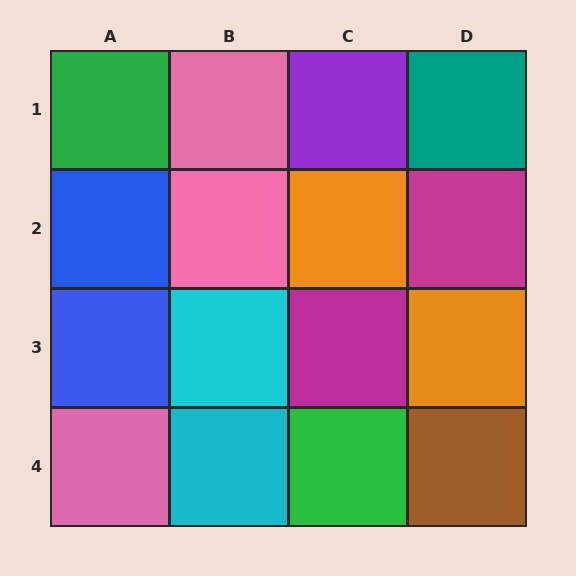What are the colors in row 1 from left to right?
Green, pink, purple, teal.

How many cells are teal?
1 cell is teal.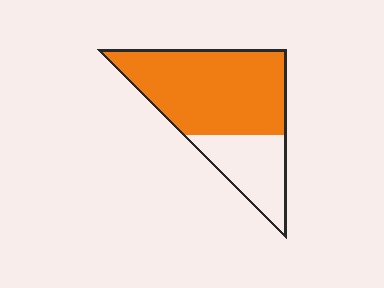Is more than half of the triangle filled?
Yes.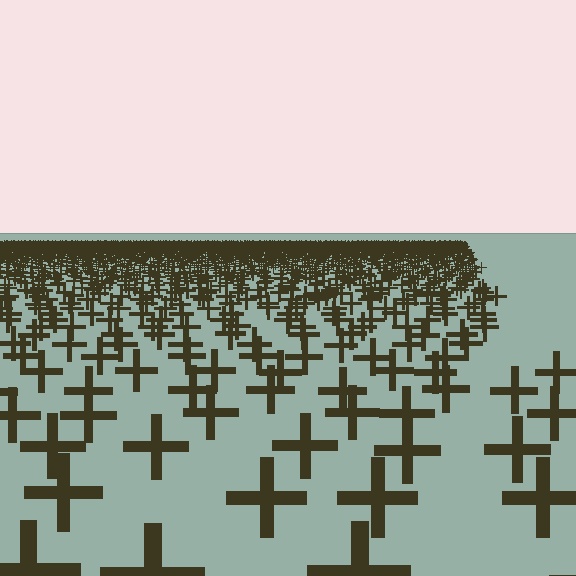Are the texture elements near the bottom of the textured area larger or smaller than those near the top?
Larger. Near the bottom, elements are closer to the viewer and appear at a bigger on-screen size.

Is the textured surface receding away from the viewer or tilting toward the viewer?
The surface is receding away from the viewer. Texture elements get smaller and denser toward the top.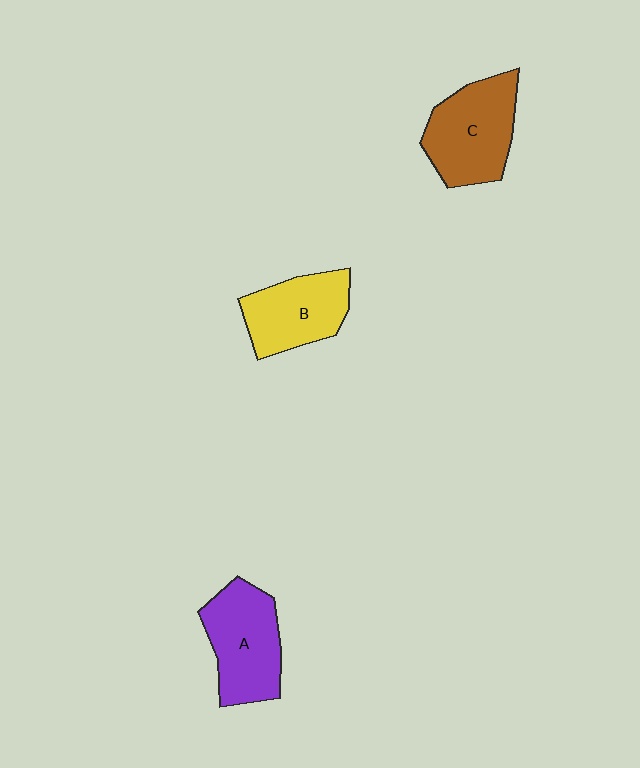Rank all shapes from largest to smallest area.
From largest to smallest: C (brown), A (purple), B (yellow).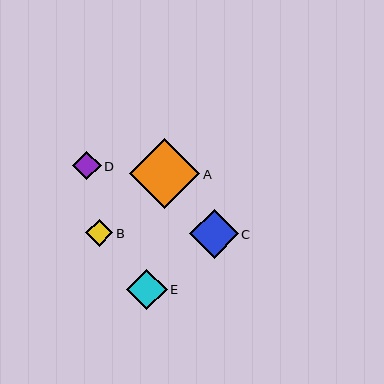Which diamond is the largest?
Diamond A is the largest with a size of approximately 70 pixels.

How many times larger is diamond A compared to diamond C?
Diamond A is approximately 1.4 times the size of diamond C.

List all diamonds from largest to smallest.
From largest to smallest: A, C, E, D, B.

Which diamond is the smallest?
Diamond B is the smallest with a size of approximately 28 pixels.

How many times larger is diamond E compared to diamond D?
Diamond E is approximately 1.4 times the size of diamond D.